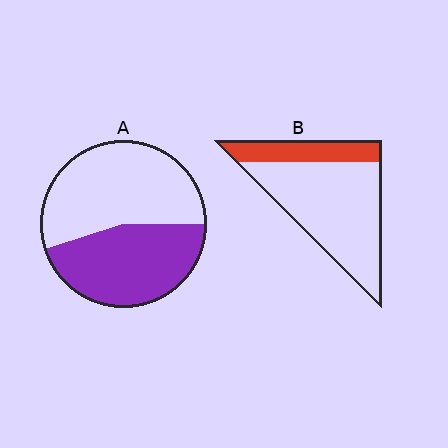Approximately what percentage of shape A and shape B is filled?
A is approximately 45% and B is approximately 25%.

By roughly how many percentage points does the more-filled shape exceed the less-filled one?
By roughly 20 percentage points (A over B).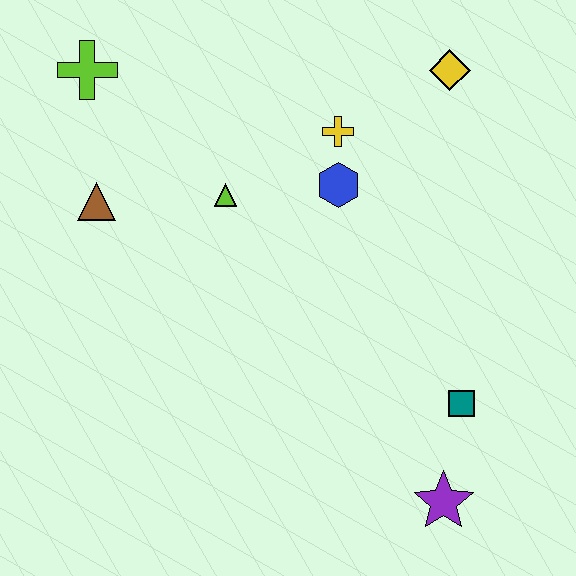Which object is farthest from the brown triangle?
The purple star is farthest from the brown triangle.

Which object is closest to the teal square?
The purple star is closest to the teal square.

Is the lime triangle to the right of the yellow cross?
No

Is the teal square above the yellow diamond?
No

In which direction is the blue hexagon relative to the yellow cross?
The blue hexagon is below the yellow cross.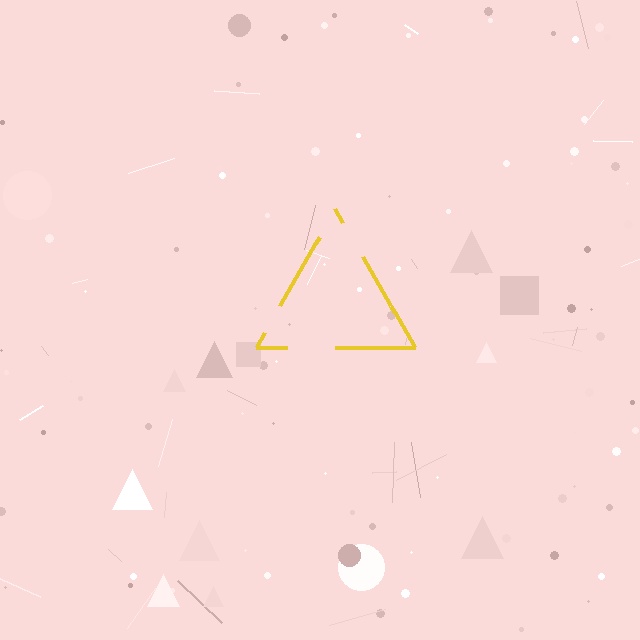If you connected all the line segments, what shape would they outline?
They would outline a triangle.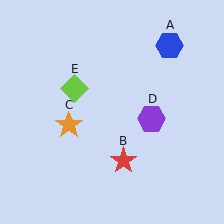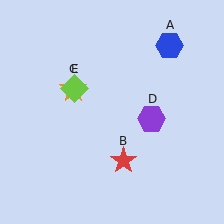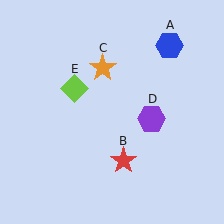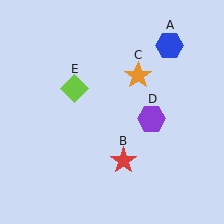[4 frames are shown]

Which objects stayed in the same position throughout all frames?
Blue hexagon (object A) and red star (object B) and purple hexagon (object D) and lime diamond (object E) remained stationary.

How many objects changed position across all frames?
1 object changed position: orange star (object C).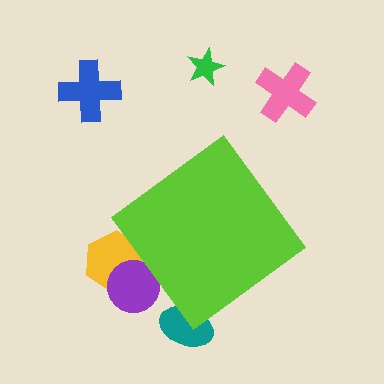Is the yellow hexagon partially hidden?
Yes, the yellow hexagon is partially hidden behind the lime diamond.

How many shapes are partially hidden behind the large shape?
3 shapes are partially hidden.